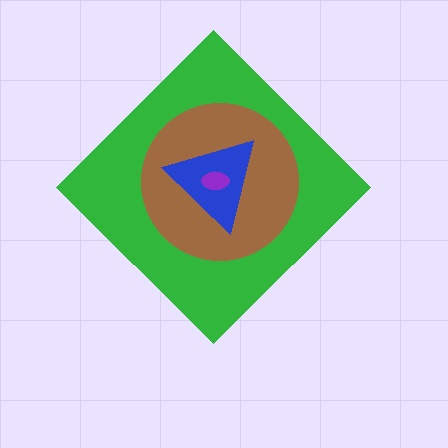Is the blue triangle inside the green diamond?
Yes.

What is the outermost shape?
The green diamond.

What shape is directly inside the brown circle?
The blue triangle.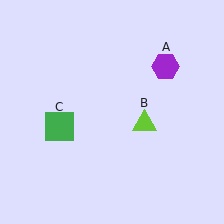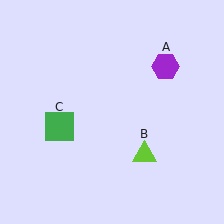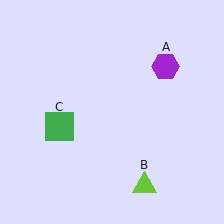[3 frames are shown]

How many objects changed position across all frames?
1 object changed position: lime triangle (object B).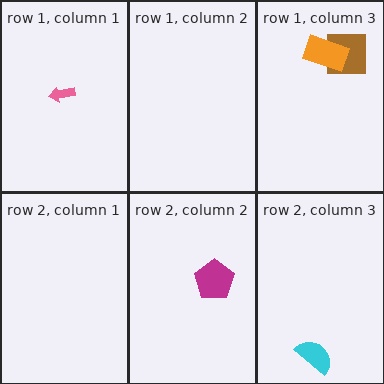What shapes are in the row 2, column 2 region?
The magenta pentagon.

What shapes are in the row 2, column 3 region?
The cyan semicircle.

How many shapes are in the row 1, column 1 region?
1.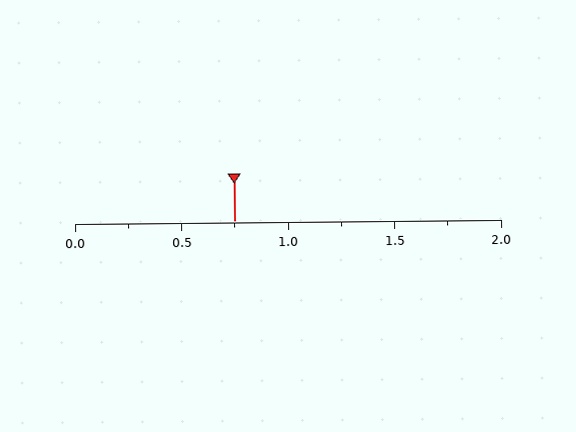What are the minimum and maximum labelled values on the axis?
The axis runs from 0.0 to 2.0.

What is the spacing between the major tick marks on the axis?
The major ticks are spaced 0.5 apart.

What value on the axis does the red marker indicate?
The marker indicates approximately 0.75.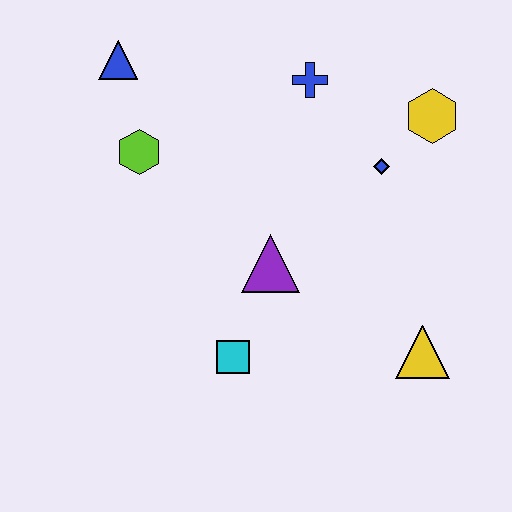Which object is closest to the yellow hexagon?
The blue diamond is closest to the yellow hexagon.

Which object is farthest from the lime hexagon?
The yellow triangle is farthest from the lime hexagon.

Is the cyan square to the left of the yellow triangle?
Yes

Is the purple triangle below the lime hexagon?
Yes